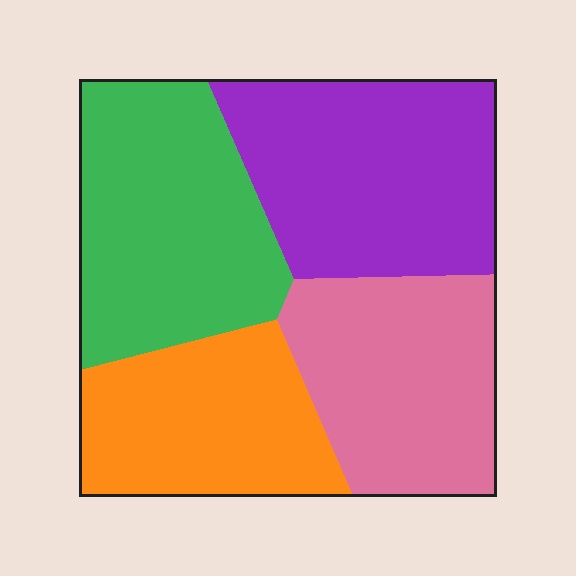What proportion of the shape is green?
Green takes up about one quarter (1/4) of the shape.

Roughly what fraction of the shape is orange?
Orange covers about 20% of the shape.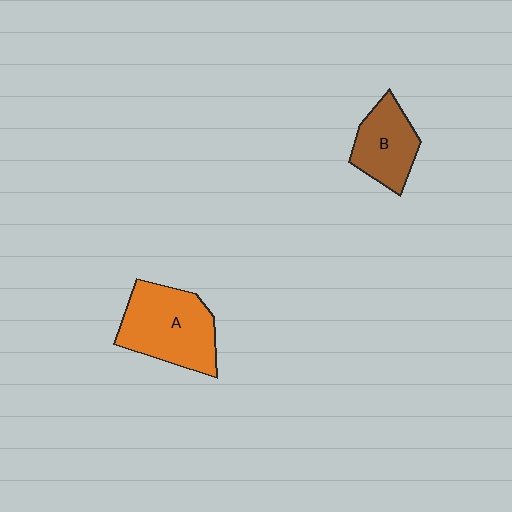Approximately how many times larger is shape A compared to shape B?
Approximately 1.5 times.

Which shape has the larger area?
Shape A (orange).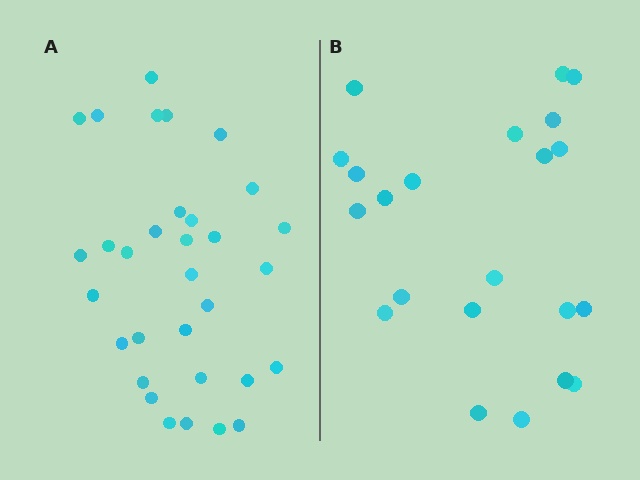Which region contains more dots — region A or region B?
Region A (the left region) has more dots.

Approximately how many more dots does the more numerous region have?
Region A has roughly 10 or so more dots than region B.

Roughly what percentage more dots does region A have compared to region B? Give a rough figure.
About 45% more.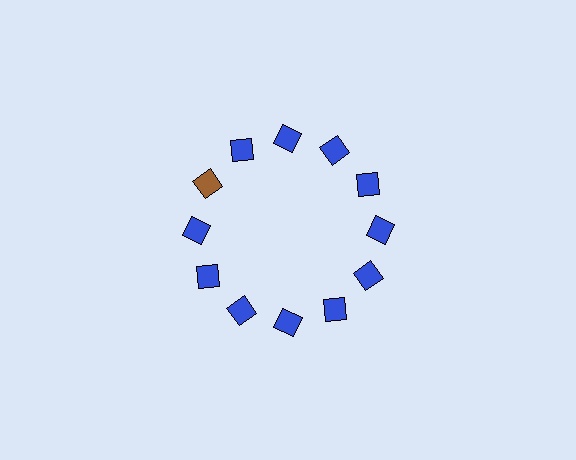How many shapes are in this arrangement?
There are 12 shapes arranged in a ring pattern.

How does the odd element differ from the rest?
It has a different color: brown instead of blue.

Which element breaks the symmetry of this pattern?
The brown square at roughly the 10 o'clock position breaks the symmetry. All other shapes are blue squares.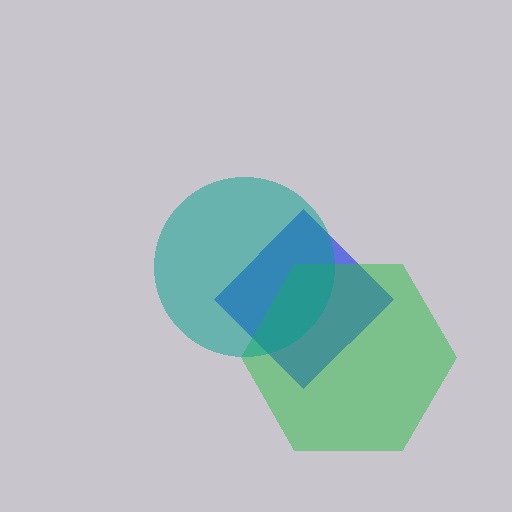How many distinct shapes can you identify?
There are 3 distinct shapes: a blue diamond, a green hexagon, a teal circle.